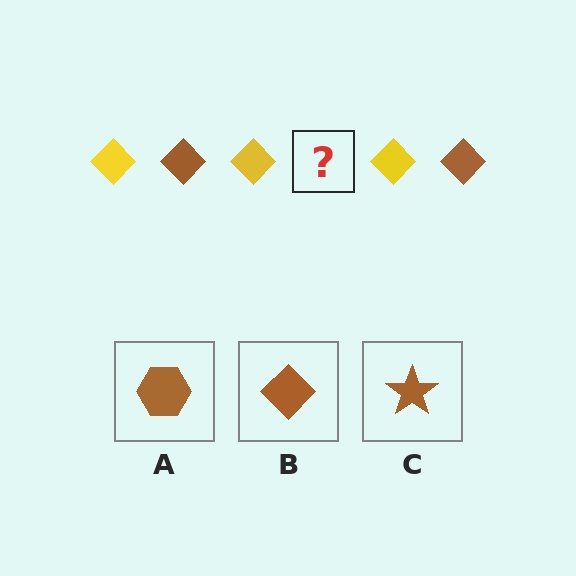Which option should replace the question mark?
Option B.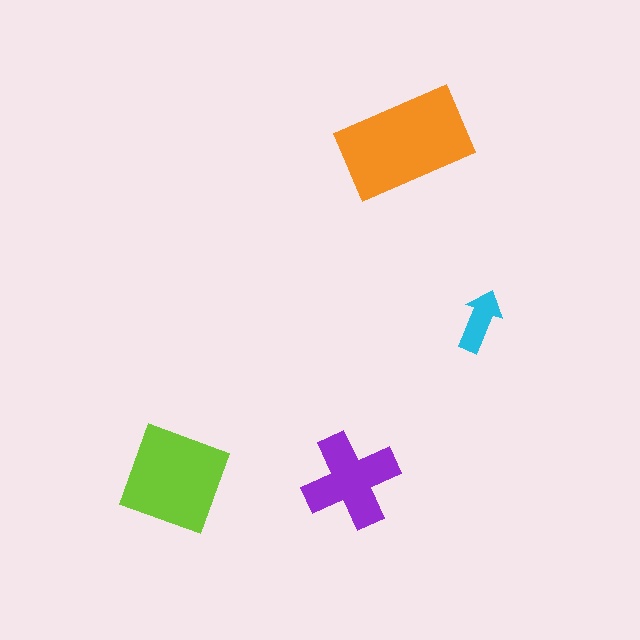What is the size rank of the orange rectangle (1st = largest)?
1st.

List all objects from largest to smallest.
The orange rectangle, the lime diamond, the purple cross, the cyan arrow.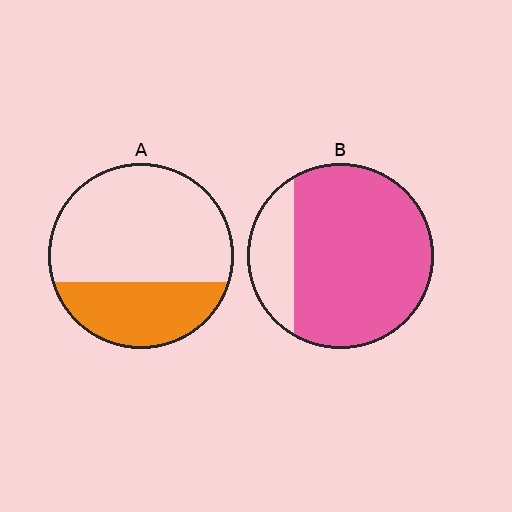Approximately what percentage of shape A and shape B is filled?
A is approximately 30% and B is approximately 80%.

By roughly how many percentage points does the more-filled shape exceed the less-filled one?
By roughly 50 percentage points (B over A).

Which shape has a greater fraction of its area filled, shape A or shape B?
Shape B.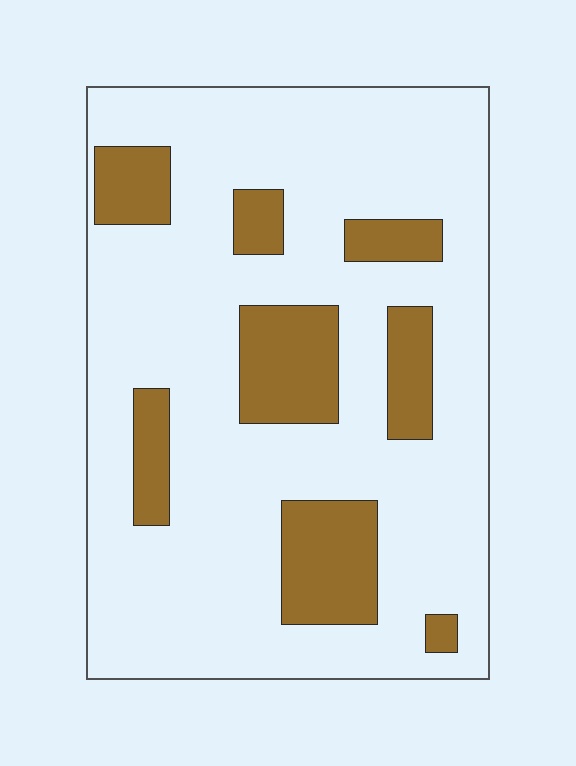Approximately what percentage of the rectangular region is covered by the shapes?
Approximately 20%.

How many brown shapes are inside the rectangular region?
8.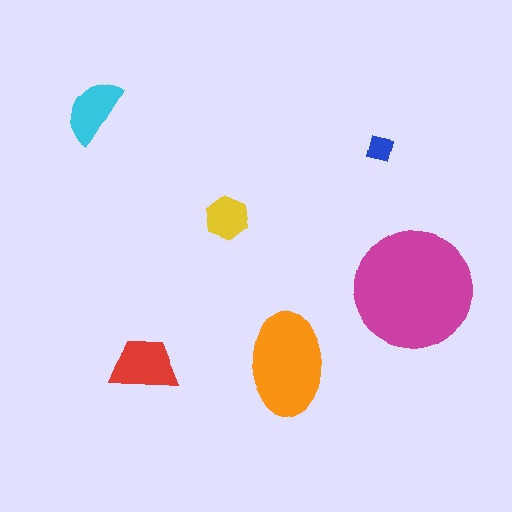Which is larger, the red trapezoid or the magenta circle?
The magenta circle.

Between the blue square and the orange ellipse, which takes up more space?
The orange ellipse.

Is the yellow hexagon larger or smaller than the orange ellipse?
Smaller.